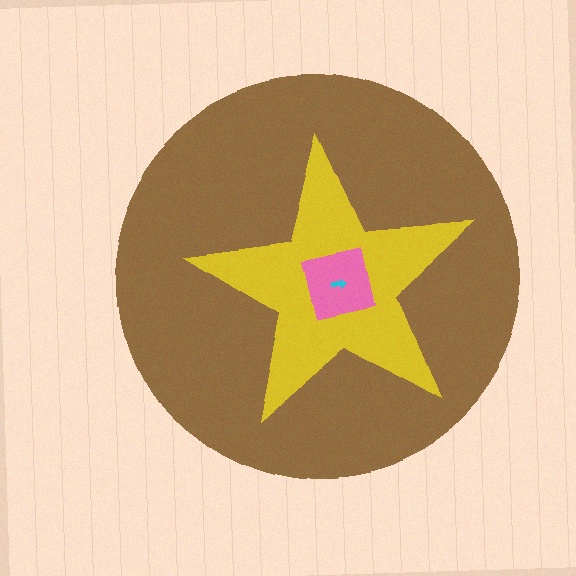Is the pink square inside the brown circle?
Yes.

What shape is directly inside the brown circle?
The yellow star.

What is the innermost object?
The cyan arrow.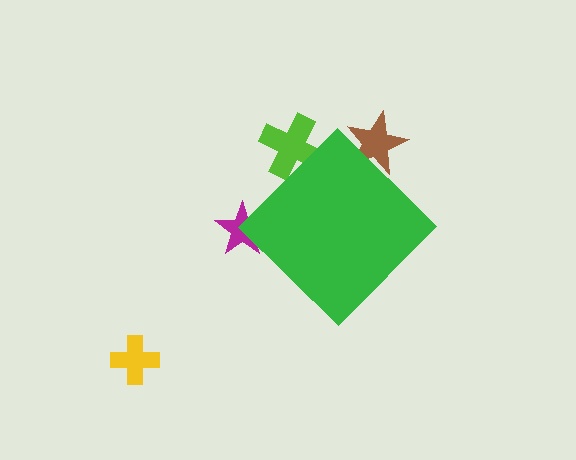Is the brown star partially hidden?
Yes, the brown star is partially hidden behind the green diamond.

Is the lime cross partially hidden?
Yes, the lime cross is partially hidden behind the green diamond.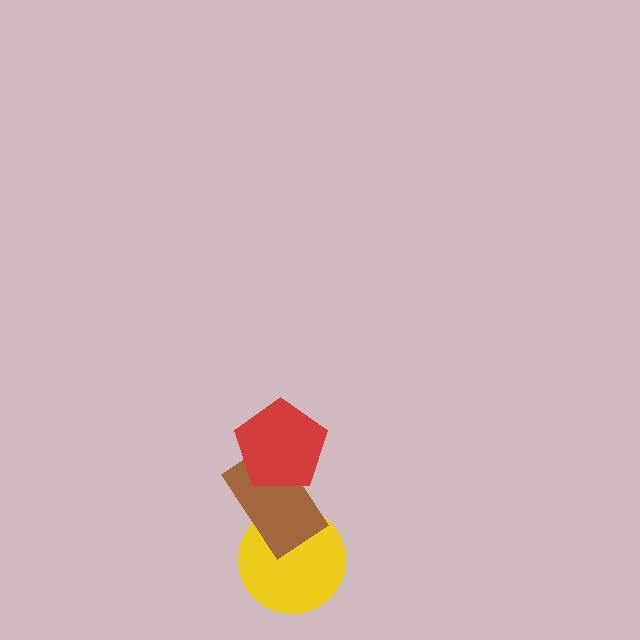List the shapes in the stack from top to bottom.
From top to bottom: the red pentagon, the brown rectangle, the yellow circle.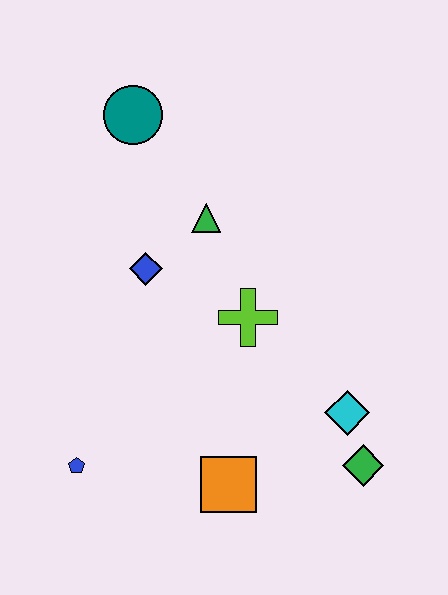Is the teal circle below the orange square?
No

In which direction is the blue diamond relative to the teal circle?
The blue diamond is below the teal circle.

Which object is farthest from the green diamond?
The teal circle is farthest from the green diamond.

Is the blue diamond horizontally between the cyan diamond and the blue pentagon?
Yes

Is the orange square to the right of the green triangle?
Yes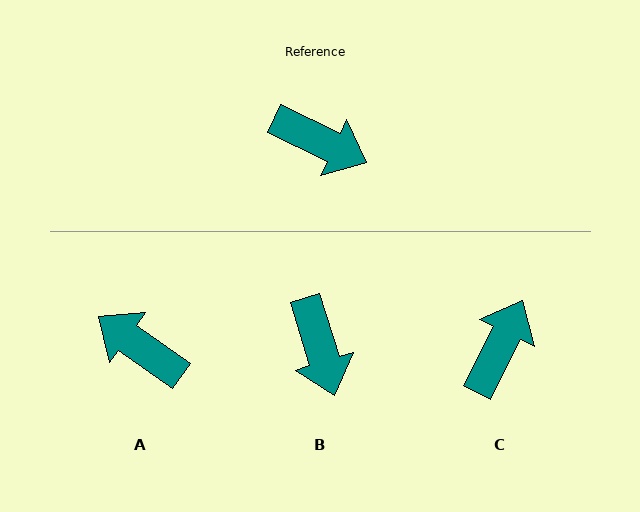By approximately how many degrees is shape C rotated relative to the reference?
Approximately 89 degrees counter-clockwise.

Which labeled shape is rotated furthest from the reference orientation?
A, about 170 degrees away.